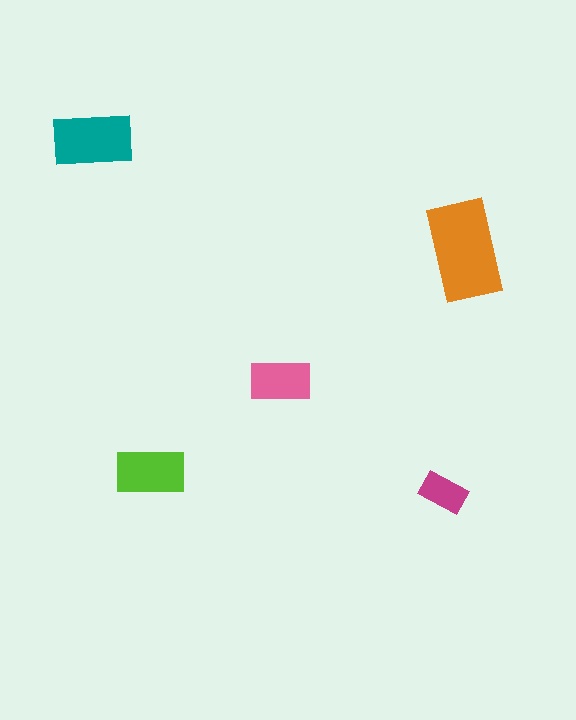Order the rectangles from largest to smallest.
the orange one, the teal one, the lime one, the pink one, the magenta one.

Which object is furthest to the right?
The orange rectangle is rightmost.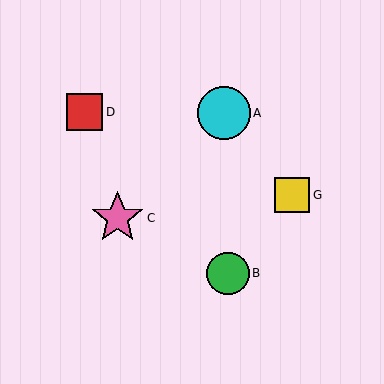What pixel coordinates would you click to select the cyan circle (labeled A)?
Click at (224, 113) to select the cyan circle A.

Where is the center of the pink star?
The center of the pink star is at (118, 218).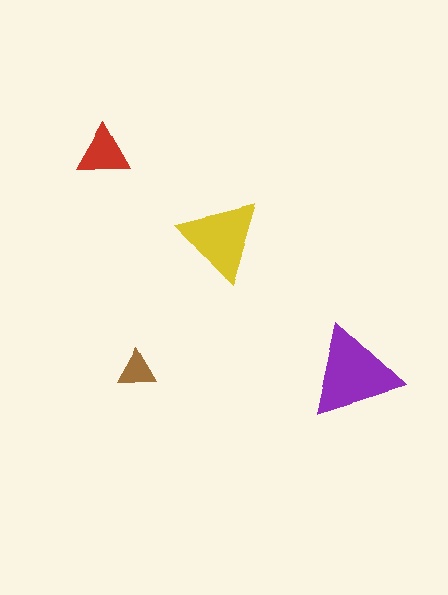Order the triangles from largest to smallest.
the purple one, the yellow one, the red one, the brown one.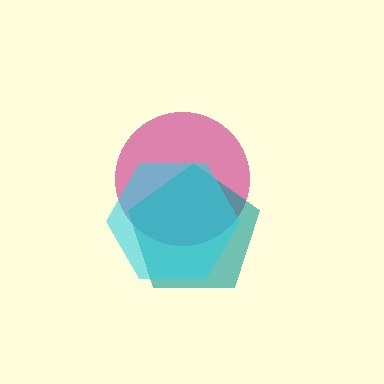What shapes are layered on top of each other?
The layered shapes are: a magenta circle, a teal pentagon, a cyan hexagon.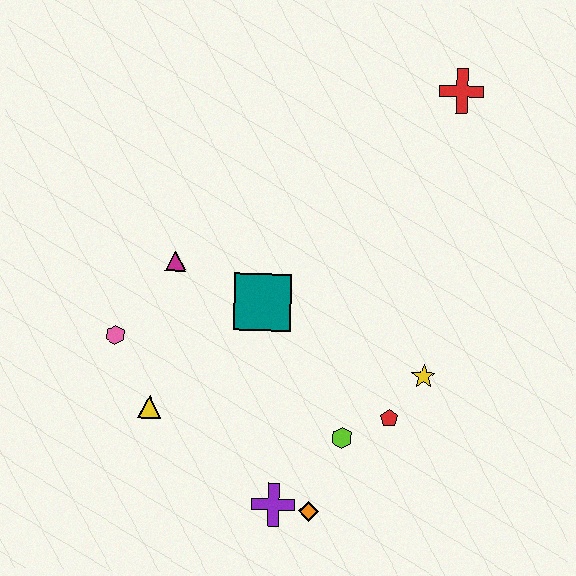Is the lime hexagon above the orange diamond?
Yes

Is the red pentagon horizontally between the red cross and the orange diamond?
Yes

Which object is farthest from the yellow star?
The pink hexagon is farthest from the yellow star.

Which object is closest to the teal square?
The magenta triangle is closest to the teal square.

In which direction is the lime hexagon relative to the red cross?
The lime hexagon is below the red cross.